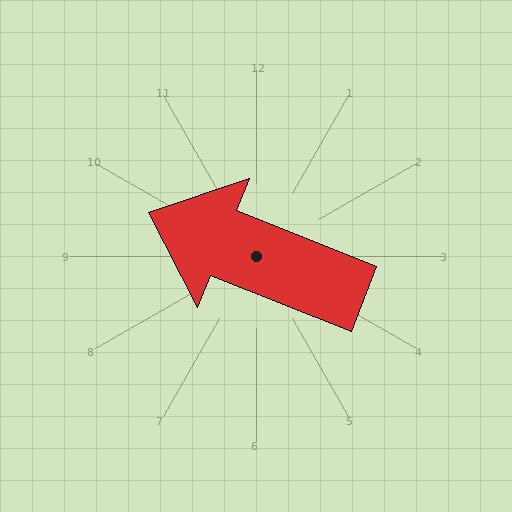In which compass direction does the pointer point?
West.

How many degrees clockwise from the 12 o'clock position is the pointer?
Approximately 292 degrees.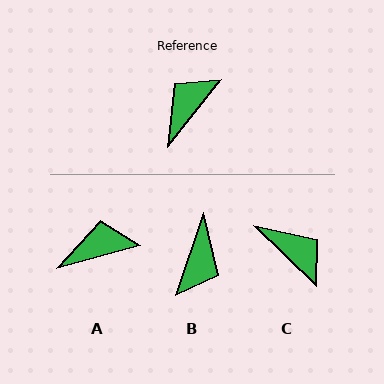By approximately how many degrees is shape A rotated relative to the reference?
Approximately 36 degrees clockwise.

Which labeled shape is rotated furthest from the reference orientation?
B, about 160 degrees away.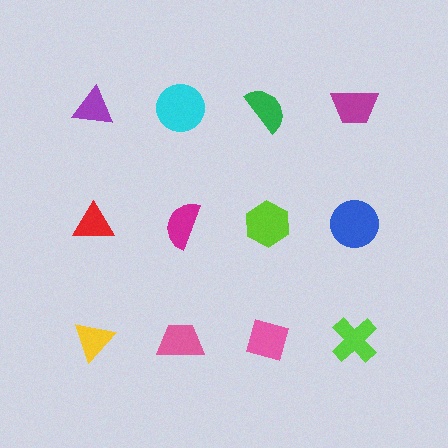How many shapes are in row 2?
4 shapes.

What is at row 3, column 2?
A pink trapezoid.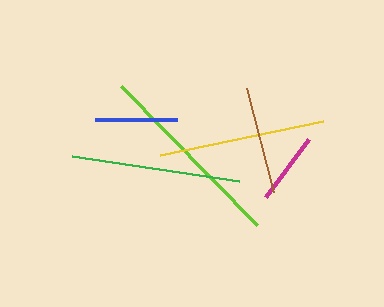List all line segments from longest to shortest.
From longest to shortest: lime, green, yellow, brown, blue, magenta.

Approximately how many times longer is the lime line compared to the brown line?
The lime line is approximately 1.8 times the length of the brown line.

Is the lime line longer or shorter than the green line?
The lime line is longer than the green line.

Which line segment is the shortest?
The magenta line is the shortest at approximately 72 pixels.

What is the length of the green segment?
The green segment is approximately 169 pixels long.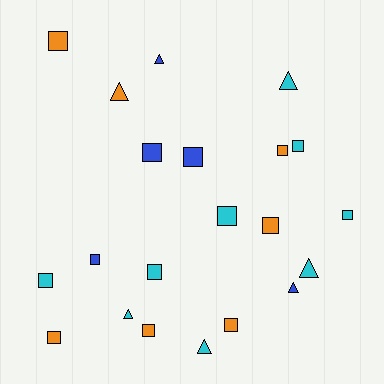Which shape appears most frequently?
Square, with 14 objects.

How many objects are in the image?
There are 21 objects.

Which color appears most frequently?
Cyan, with 9 objects.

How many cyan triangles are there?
There are 4 cyan triangles.